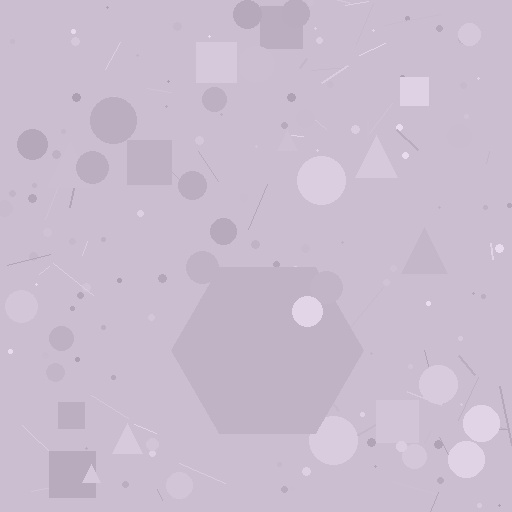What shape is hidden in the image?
A hexagon is hidden in the image.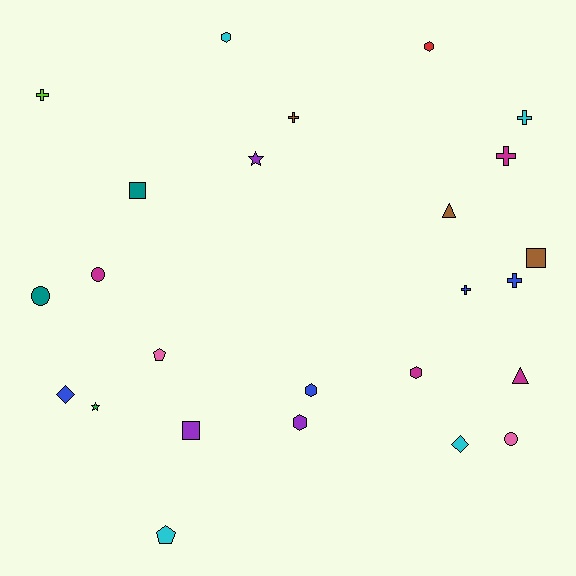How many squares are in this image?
There are 3 squares.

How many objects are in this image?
There are 25 objects.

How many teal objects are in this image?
There are 2 teal objects.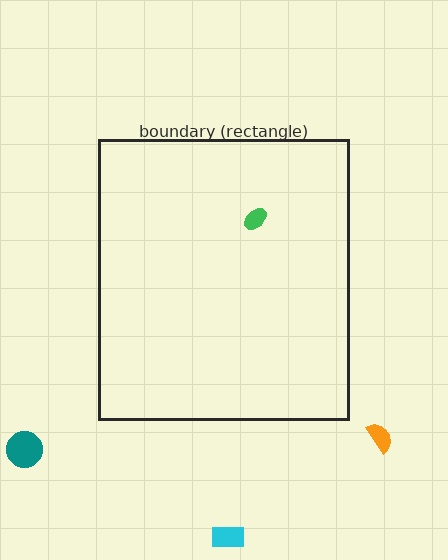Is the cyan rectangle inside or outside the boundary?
Outside.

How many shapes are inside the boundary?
1 inside, 3 outside.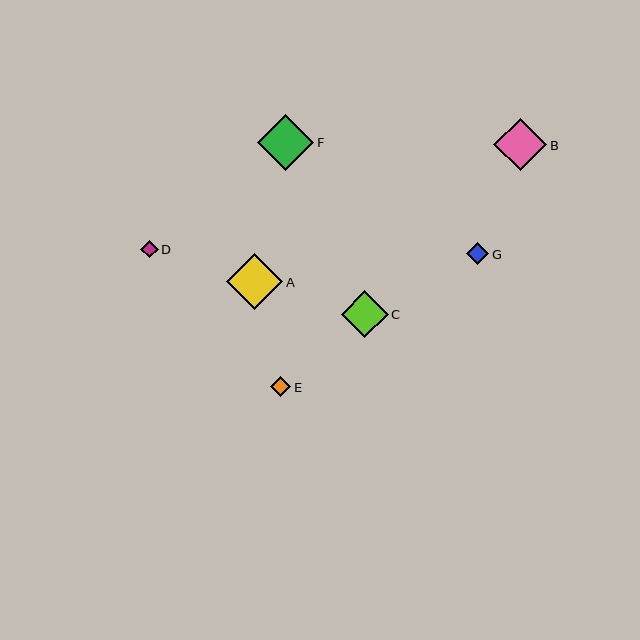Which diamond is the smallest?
Diamond D is the smallest with a size of approximately 18 pixels.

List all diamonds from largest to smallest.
From largest to smallest: F, A, B, C, G, E, D.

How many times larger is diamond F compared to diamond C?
Diamond F is approximately 1.2 times the size of diamond C.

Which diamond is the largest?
Diamond F is the largest with a size of approximately 56 pixels.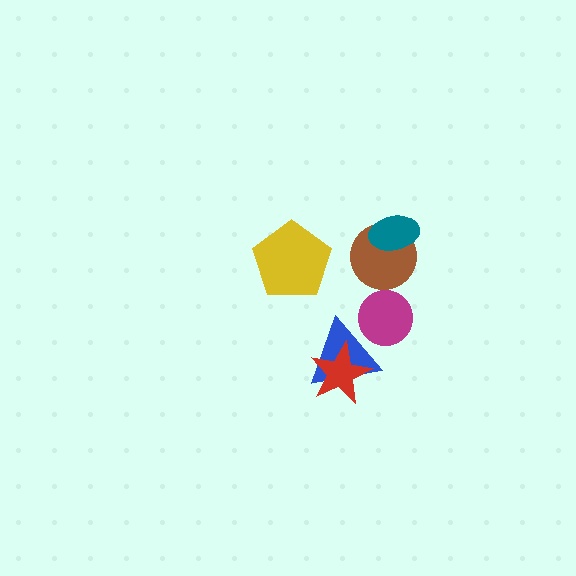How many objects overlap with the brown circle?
1 object overlaps with the brown circle.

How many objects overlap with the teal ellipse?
1 object overlaps with the teal ellipse.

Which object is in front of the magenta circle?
The blue triangle is in front of the magenta circle.